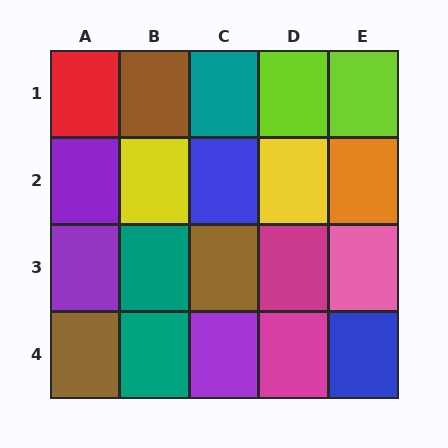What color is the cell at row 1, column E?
Lime.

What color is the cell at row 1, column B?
Brown.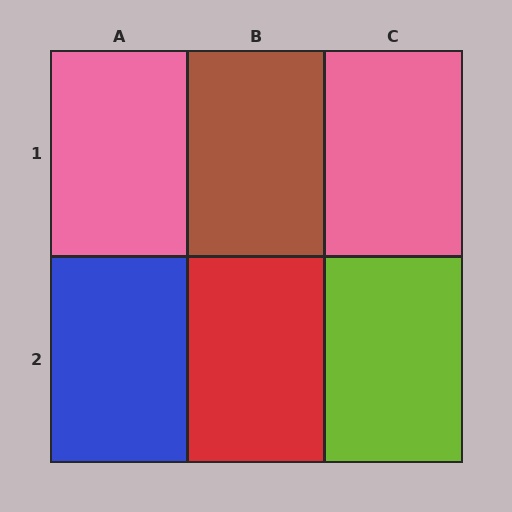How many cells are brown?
1 cell is brown.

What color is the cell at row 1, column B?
Brown.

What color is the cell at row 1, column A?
Pink.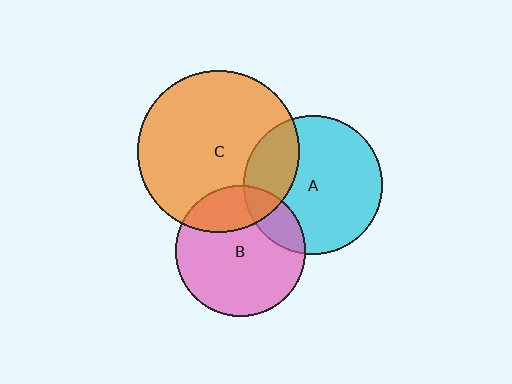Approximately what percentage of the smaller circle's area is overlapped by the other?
Approximately 25%.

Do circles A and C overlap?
Yes.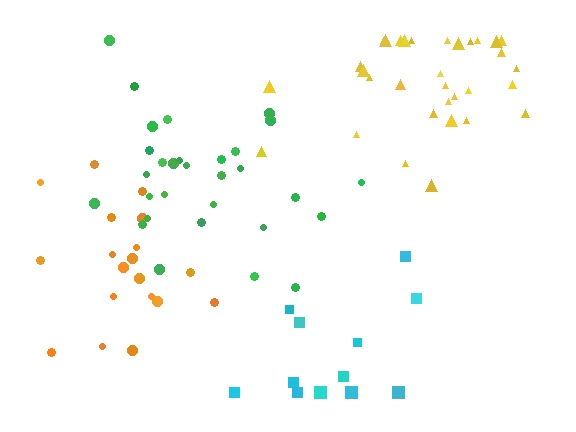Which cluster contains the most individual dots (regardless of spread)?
Yellow (34).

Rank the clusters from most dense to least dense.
green, yellow, orange, cyan.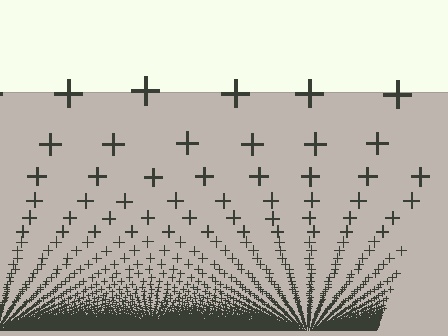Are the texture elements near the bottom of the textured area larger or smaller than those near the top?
Smaller. The gradient is inverted — elements near the bottom are smaller and denser.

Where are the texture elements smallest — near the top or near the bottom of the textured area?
Near the bottom.